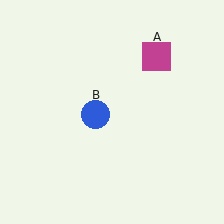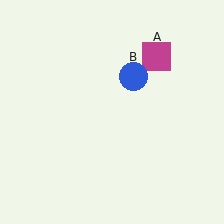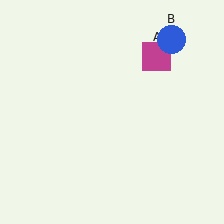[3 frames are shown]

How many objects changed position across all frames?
1 object changed position: blue circle (object B).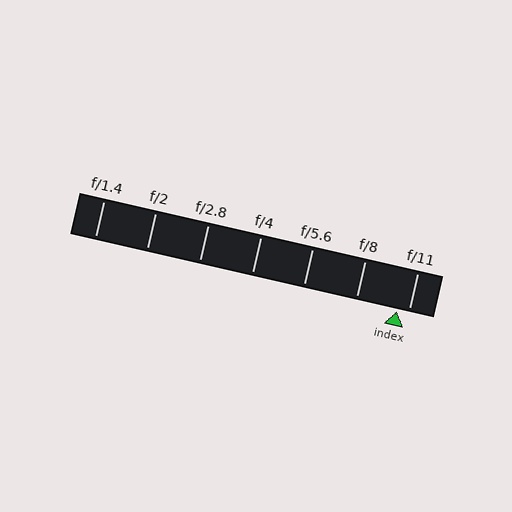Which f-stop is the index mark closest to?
The index mark is closest to f/11.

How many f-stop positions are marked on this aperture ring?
There are 7 f-stop positions marked.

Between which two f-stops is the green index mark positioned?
The index mark is between f/8 and f/11.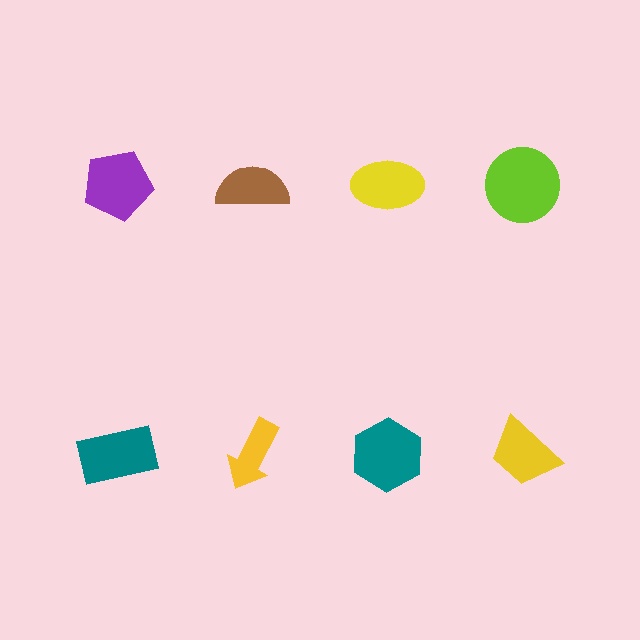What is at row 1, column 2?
A brown semicircle.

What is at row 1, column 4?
A lime circle.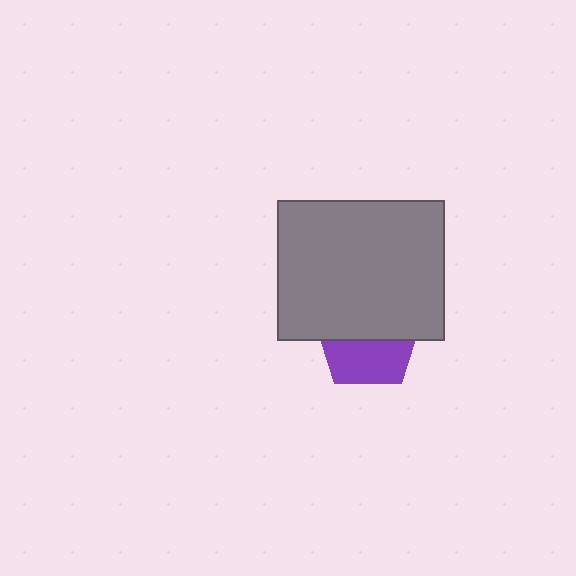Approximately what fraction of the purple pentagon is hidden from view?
Roughly 56% of the purple pentagon is hidden behind the gray rectangle.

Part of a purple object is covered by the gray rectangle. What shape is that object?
It is a pentagon.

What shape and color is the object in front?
The object in front is a gray rectangle.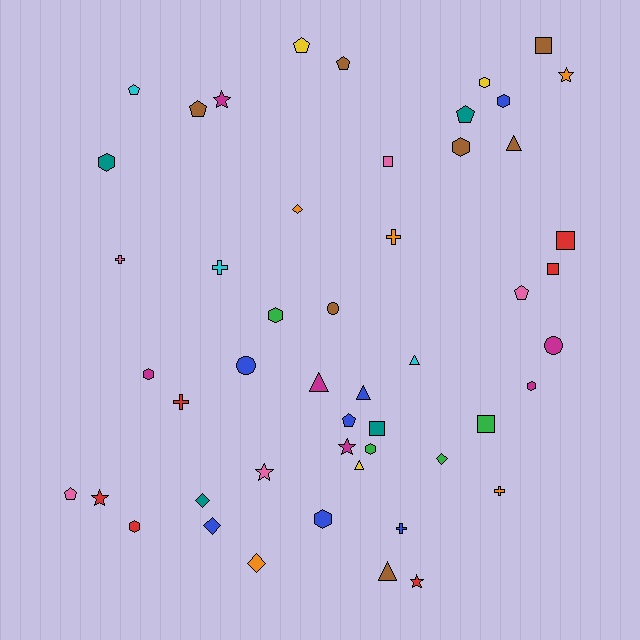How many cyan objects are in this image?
There are 3 cyan objects.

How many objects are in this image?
There are 50 objects.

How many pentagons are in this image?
There are 8 pentagons.